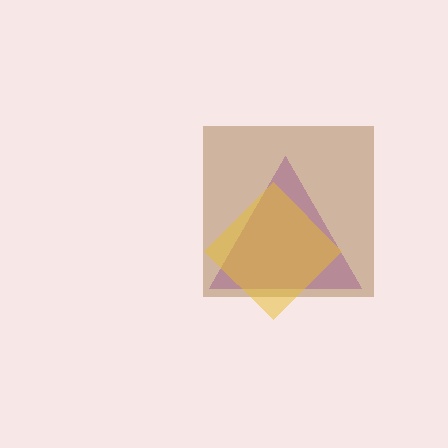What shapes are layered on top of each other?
The layered shapes are: a purple triangle, a brown square, a yellow diamond.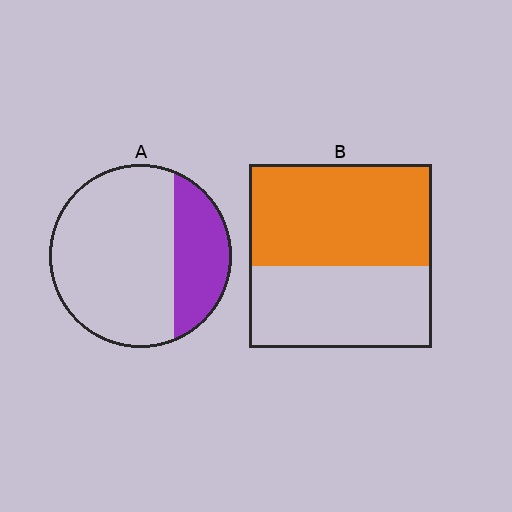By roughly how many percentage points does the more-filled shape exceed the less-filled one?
By roughly 30 percentage points (B over A).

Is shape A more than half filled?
No.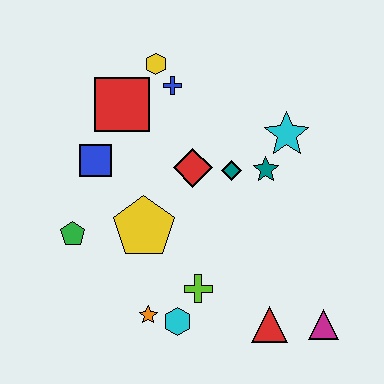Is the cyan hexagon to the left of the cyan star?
Yes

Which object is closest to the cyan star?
The teal star is closest to the cyan star.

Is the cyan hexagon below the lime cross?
Yes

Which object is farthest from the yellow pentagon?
The magenta triangle is farthest from the yellow pentagon.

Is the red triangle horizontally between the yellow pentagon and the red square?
No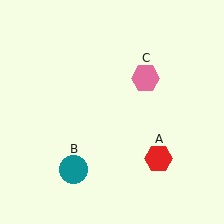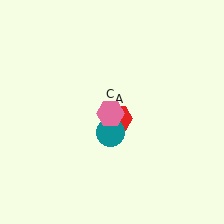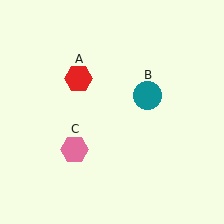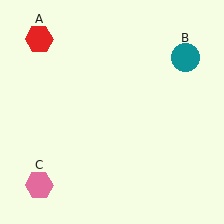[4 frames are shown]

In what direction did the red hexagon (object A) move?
The red hexagon (object A) moved up and to the left.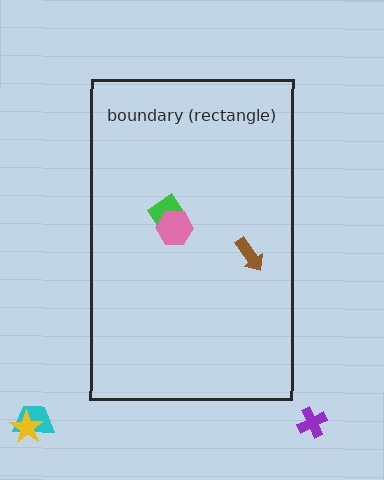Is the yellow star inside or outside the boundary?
Outside.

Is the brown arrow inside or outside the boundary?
Inside.